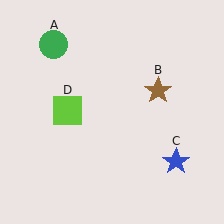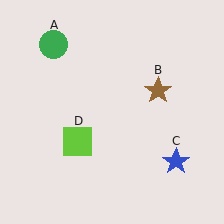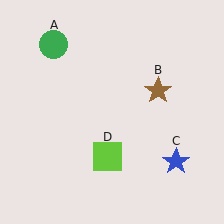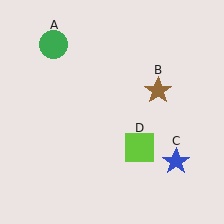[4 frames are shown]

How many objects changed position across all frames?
1 object changed position: lime square (object D).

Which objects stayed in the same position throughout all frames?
Green circle (object A) and brown star (object B) and blue star (object C) remained stationary.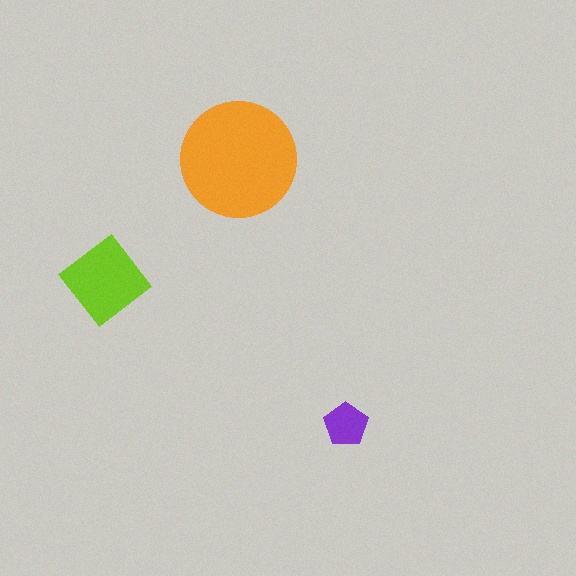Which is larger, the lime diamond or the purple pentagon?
The lime diamond.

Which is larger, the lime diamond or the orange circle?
The orange circle.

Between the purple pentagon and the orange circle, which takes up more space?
The orange circle.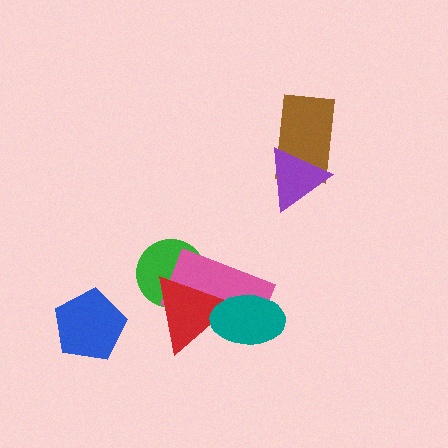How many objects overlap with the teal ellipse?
2 objects overlap with the teal ellipse.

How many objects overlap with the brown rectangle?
1 object overlaps with the brown rectangle.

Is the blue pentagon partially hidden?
No, no other shape covers it.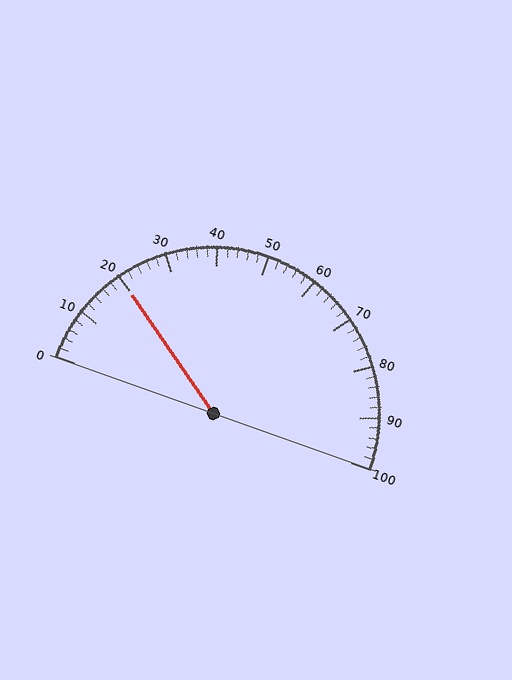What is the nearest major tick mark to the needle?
The nearest major tick mark is 20.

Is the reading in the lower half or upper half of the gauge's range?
The reading is in the lower half of the range (0 to 100).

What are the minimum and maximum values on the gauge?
The gauge ranges from 0 to 100.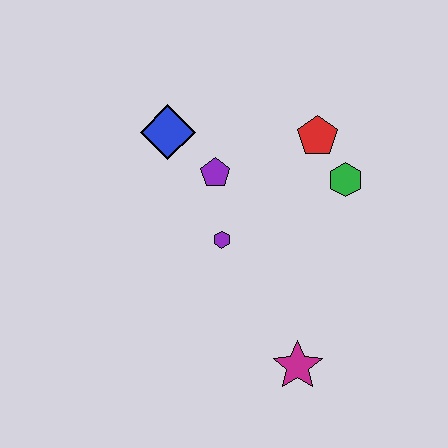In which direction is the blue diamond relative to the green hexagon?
The blue diamond is to the left of the green hexagon.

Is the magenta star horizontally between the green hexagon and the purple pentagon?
Yes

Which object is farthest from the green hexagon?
The magenta star is farthest from the green hexagon.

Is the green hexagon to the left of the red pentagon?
No